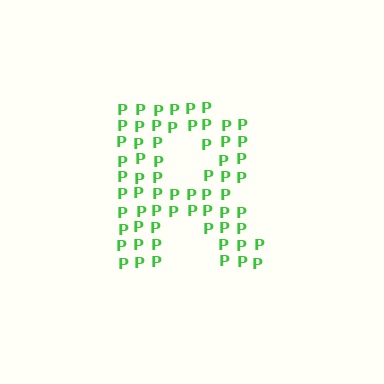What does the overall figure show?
The overall figure shows the letter R.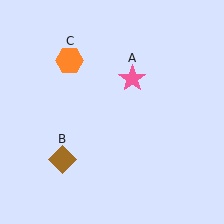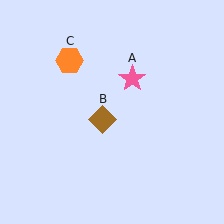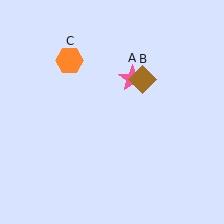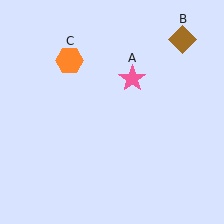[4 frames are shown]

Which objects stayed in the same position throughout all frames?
Pink star (object A) and orange hexagon (object C) remained stationary.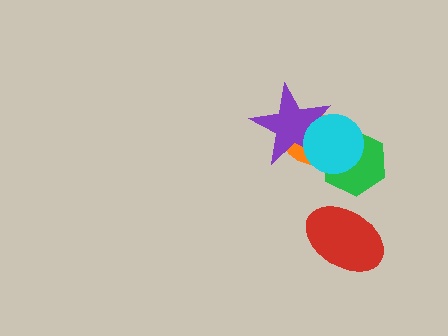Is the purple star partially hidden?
Yes, it is partially covered by another shape.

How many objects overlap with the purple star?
2 objects overlap with the purple star.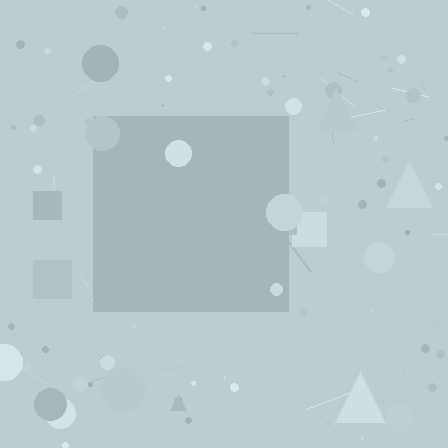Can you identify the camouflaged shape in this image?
The camouflaged shape is a square.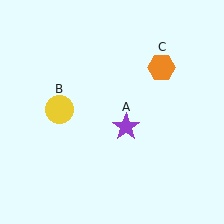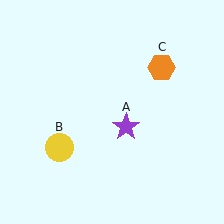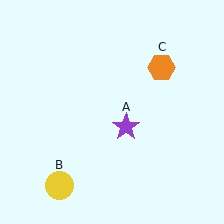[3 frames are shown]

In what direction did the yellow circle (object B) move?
The yellow circle (object B) moved down.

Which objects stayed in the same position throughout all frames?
Purple star (object A) and orange hexagon (object C) remained stationary.